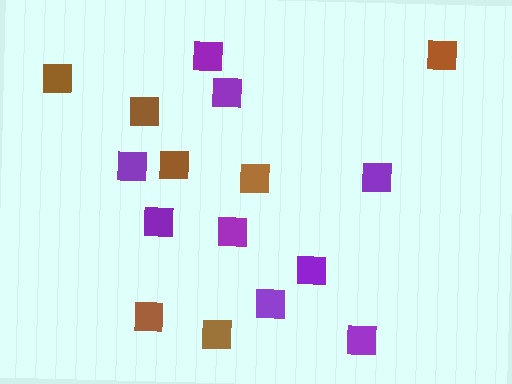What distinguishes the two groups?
There are 2 groups: one group of brown squares (7) and one group of purple squares (9).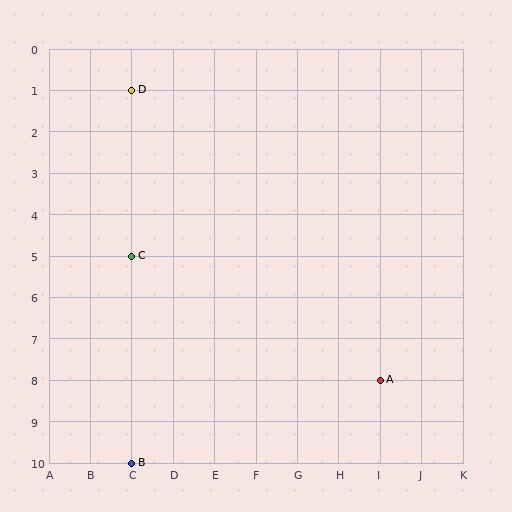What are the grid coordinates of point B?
Point B is at grid coordinates (C, 10).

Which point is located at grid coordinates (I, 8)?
Point A is at (I, 8).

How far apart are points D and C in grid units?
Points D and C are 4 rows apart.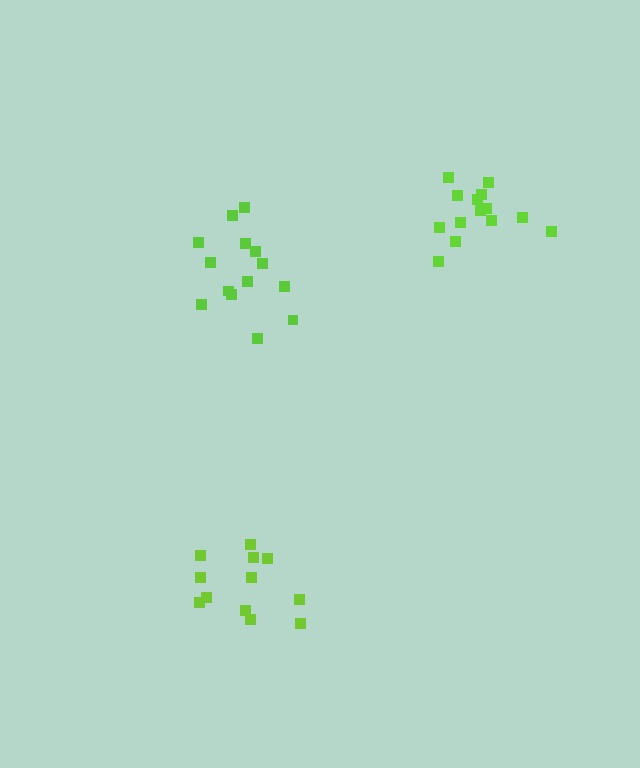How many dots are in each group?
Group 1: 12 dots, Group 2: 14 dots, Group 3: 14 dots (40 total).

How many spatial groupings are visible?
There are 3 spatial groupings.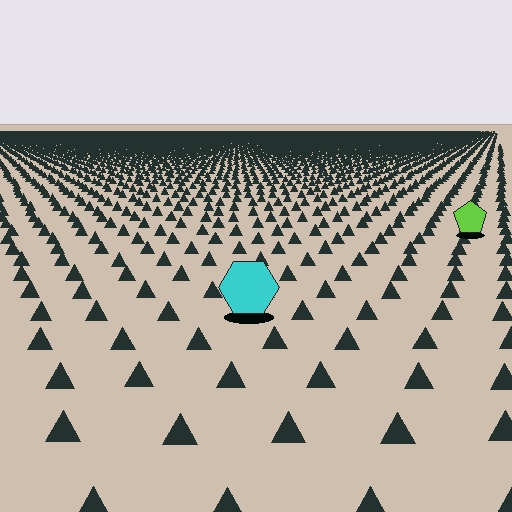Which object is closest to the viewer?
The cyan hexagon is closest. The texture marks near it are larger and more spread out.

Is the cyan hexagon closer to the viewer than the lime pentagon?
Yes. The cyan hexagon is closer — you can tell from the texture gradient: the ground texture is coarser near it.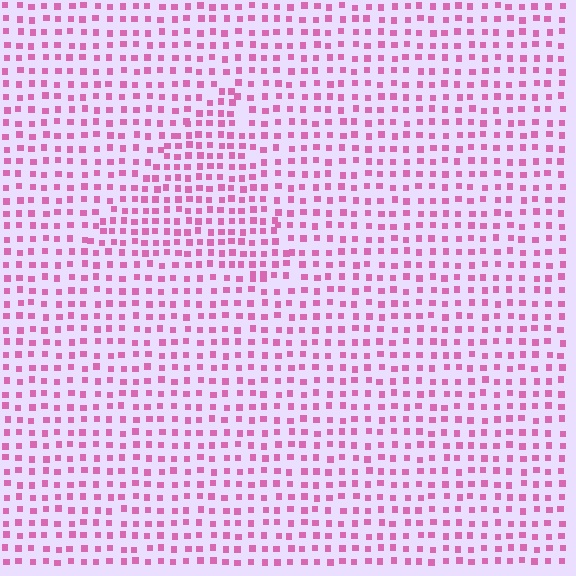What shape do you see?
I see a triangle.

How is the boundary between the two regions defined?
The boundary is defined by a change in element density (approximately 1.4x ratio). All elements are the same color, size, and shape.